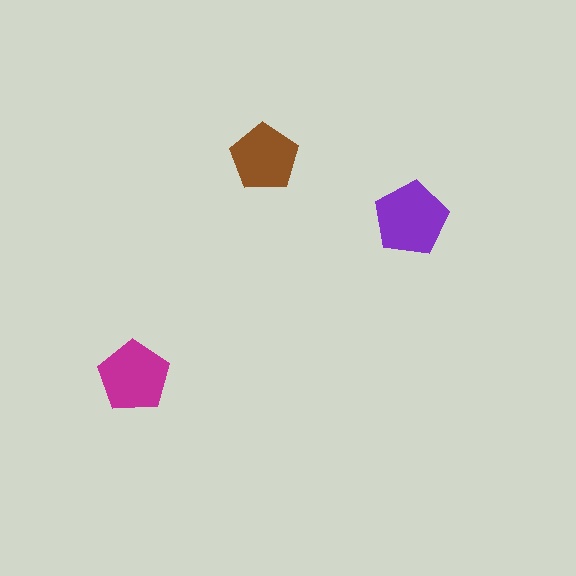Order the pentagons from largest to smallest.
the purple one, the magenta one, the brown one.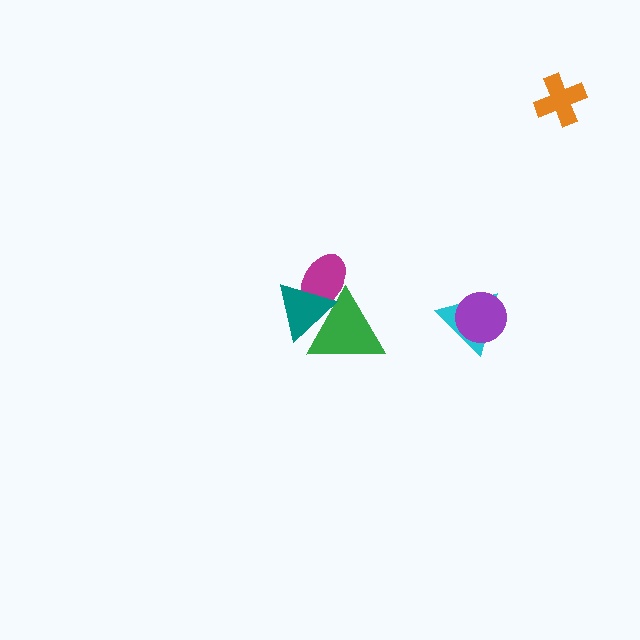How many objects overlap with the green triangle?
2 objects overlap with the green triangle.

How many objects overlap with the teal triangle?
2 objects overlap with the teal triangle.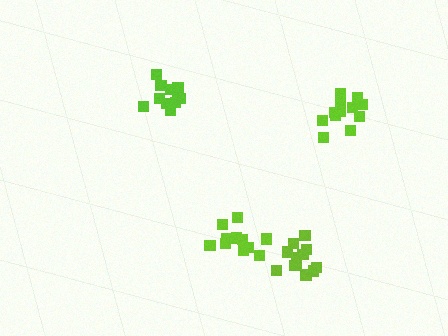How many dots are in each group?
Group 1: 11 dots, Group 2: 11 dots, Group 3: 13 dots, Group 4: 12 dots (47 total).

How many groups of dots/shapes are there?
There are 4 groups.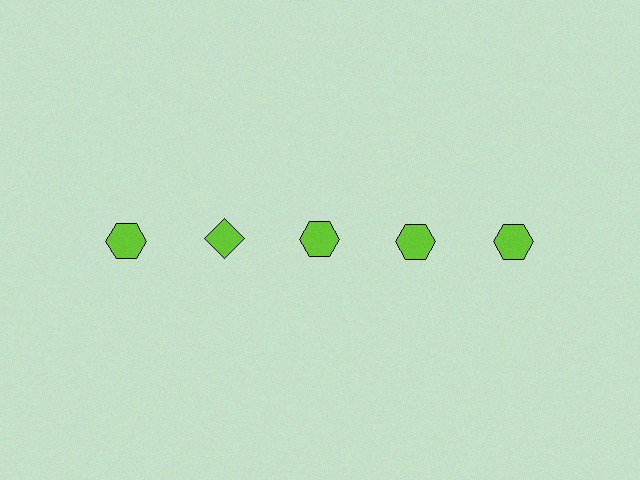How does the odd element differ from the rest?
It has a different shape: diamond instead of hexagon.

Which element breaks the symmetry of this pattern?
The lime diamond in the top row, second from left column breaks the symmetry. All other shapes are lime hexagons.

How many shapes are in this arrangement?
There are 5 shapes arranged in a grid pattern.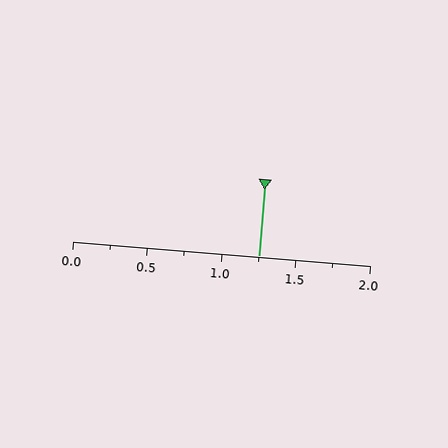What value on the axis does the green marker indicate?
The marker indicates approximately 1.25.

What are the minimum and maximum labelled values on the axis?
The axis runs from 0.0 to 2.0.